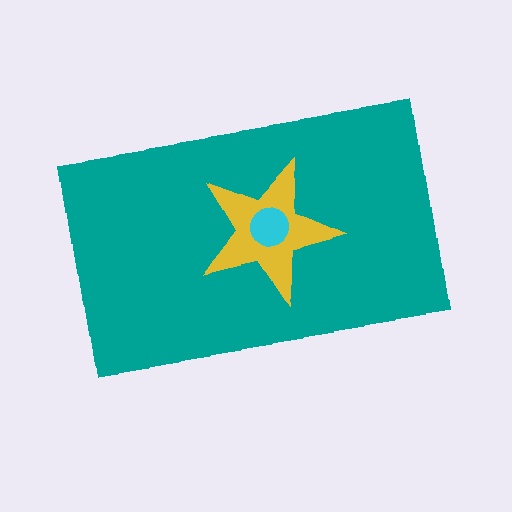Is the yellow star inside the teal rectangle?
Yes.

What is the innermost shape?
The cyan circle.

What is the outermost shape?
The teal rectangle.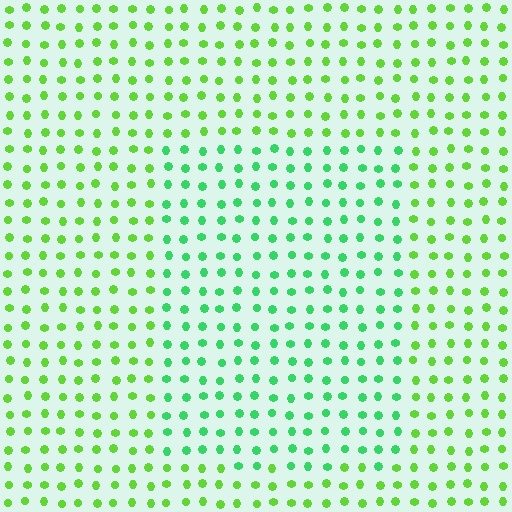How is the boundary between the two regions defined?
The boundary is defined purely by a slight shift in hue (about 34 degrees). Spacing, size, and orientation are identical on both sides.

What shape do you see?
I see a rectangle.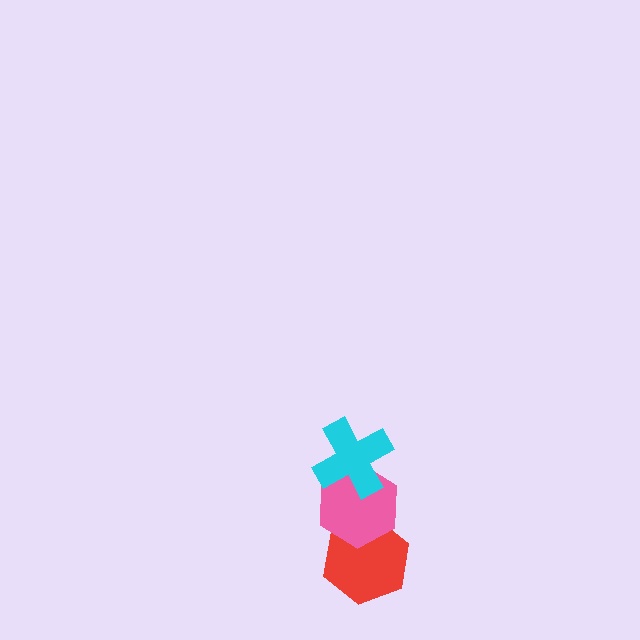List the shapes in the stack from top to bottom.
From top to bottom: the cyan cross, the pink hexagon, the red hexagon.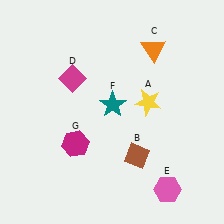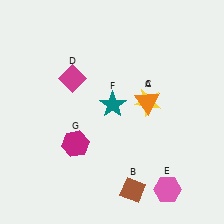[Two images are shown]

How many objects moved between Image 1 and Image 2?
2 objects moved between the two images.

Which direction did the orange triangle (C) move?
The orange triangle (C) moved down.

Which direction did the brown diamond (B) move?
The brown diamond (B) moved down.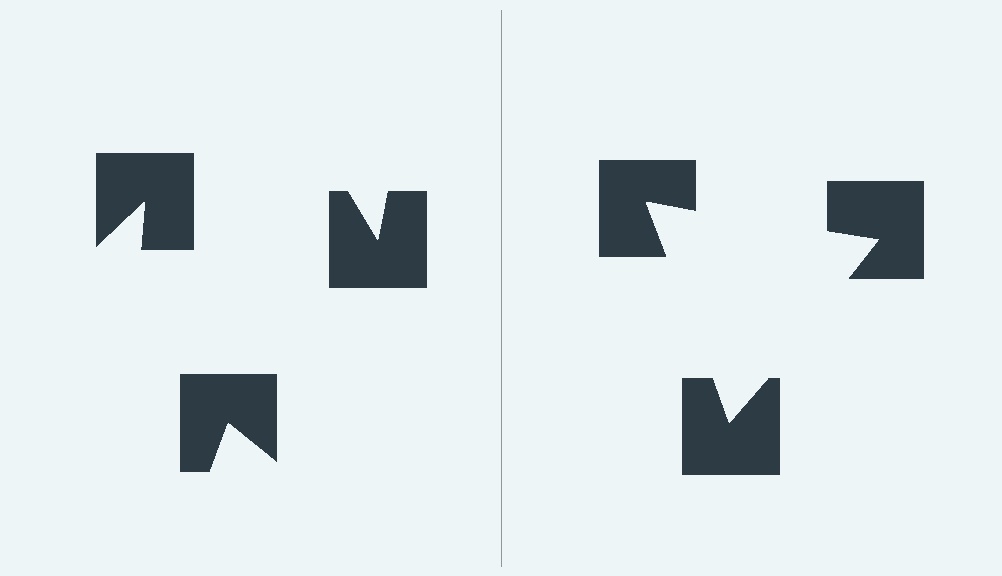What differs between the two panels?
The notched squares are positioned identically on both sides; only the wedge orientations differ. On the right they align to a triangle; on the left they are misaligned.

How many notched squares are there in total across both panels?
6 — 3 on each side.